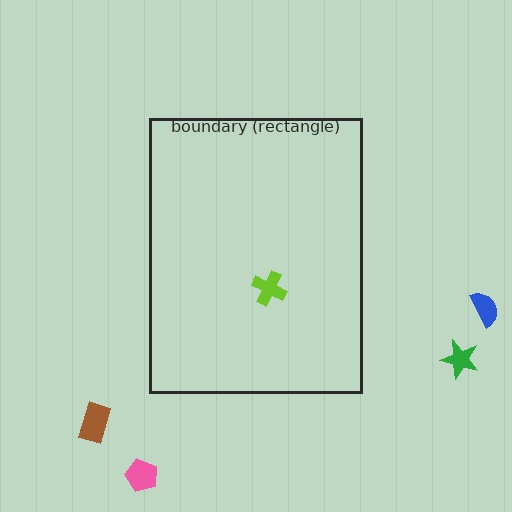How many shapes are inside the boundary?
1 inside, 4 outside.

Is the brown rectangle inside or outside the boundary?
Outside.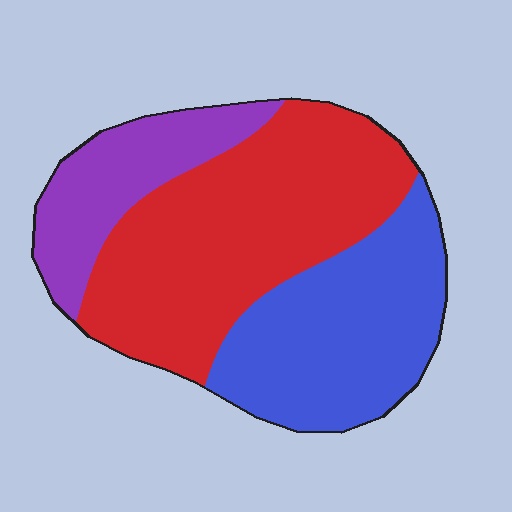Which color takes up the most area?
Red, at roughly 45%.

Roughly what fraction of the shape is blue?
Blue covers 34% of the shape.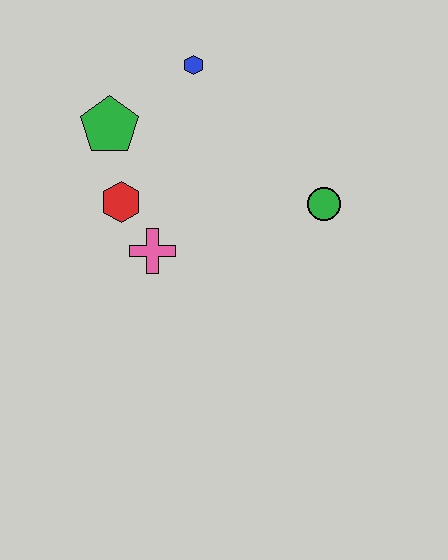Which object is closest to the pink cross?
The red hexagon is closest to the pink cross.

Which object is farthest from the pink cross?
The blue hexagon is farthest from the pink cross.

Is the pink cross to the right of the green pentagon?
Yes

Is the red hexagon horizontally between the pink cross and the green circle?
No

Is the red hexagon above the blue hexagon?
No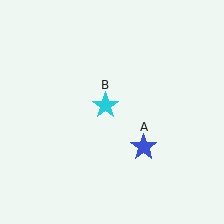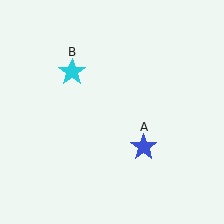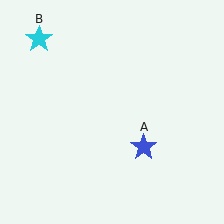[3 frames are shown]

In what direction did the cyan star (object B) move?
The cyan star (object B) moved up and to the left.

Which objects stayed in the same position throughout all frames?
Blue star (object A) remained stationary.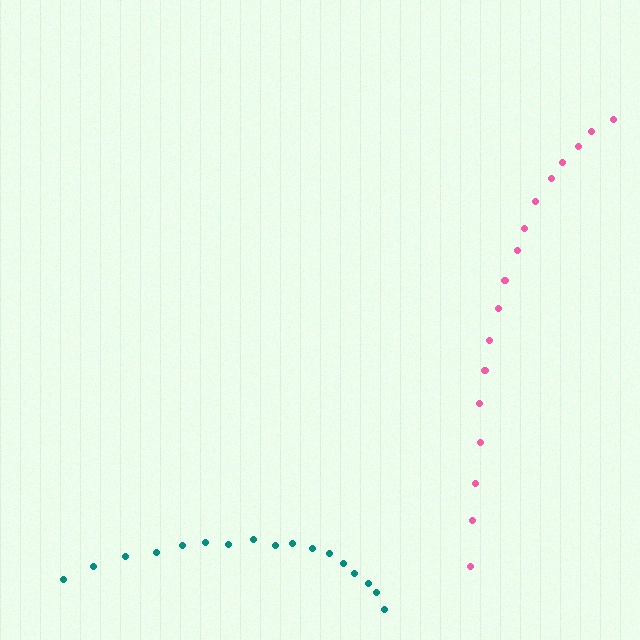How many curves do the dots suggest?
There are 2 distinct paths.